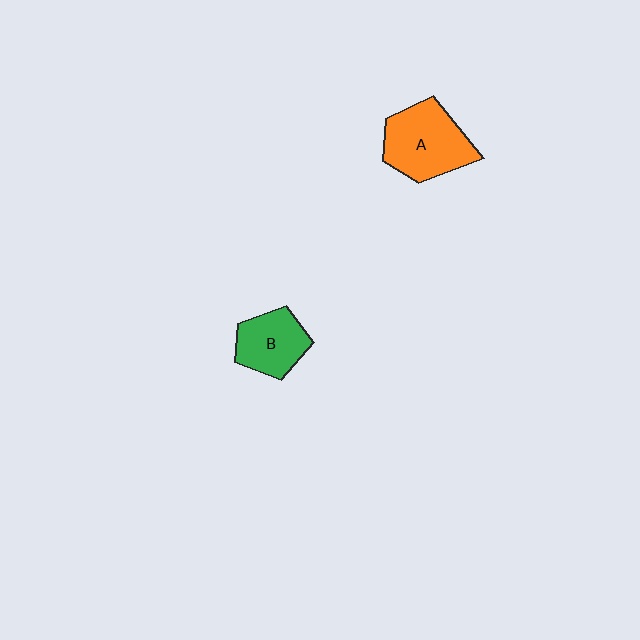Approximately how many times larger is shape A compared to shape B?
Approximately 1.4 times.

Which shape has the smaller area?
Shape B (green).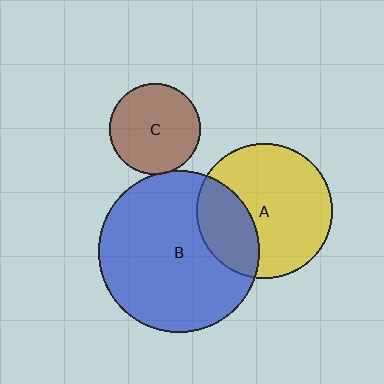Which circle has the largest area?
Circle B (blue).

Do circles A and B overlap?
Yes.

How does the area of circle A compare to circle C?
Approximately 2.2 times.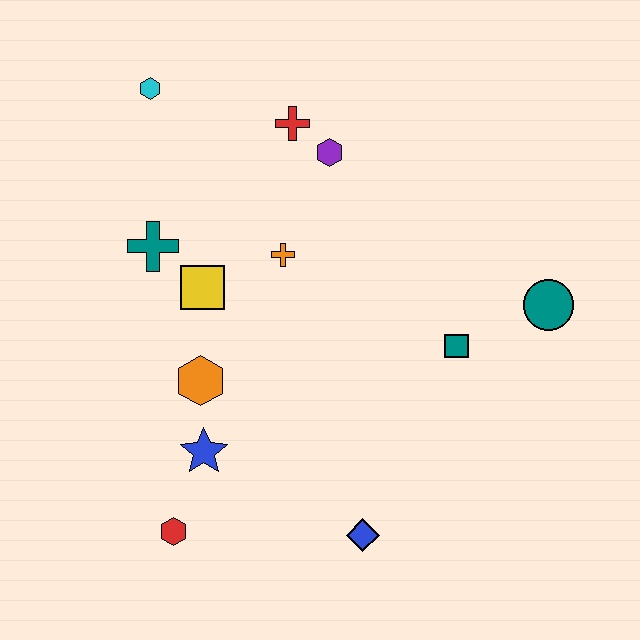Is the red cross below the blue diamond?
No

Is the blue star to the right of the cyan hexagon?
Yes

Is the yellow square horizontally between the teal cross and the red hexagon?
No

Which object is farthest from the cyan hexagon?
The blue diamond is farthest from the cyan hexagon.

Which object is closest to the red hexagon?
The blue star is closest to the red hexagon.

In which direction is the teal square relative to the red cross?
The teal square is below the red cross.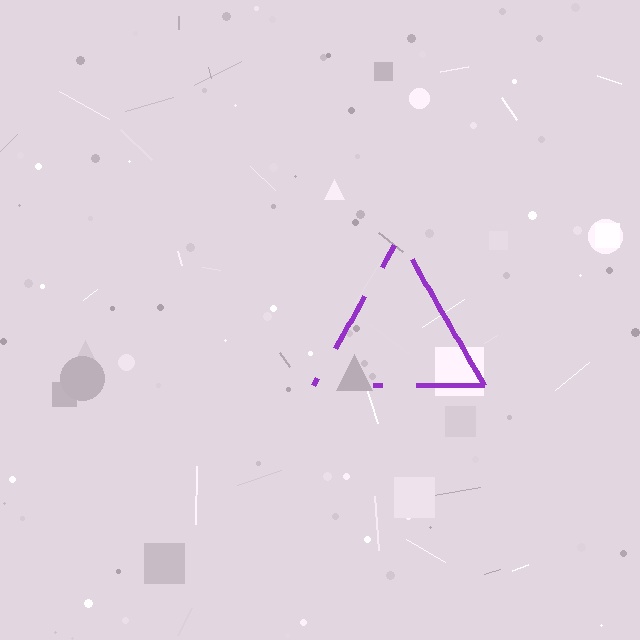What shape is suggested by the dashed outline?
The dashed outline suggests a triangle.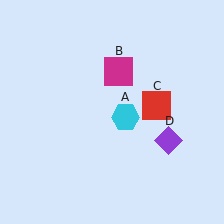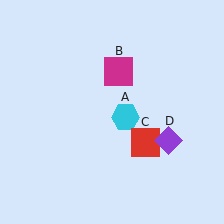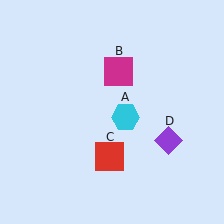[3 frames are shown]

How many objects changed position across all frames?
1 object changed position: red square (object C).